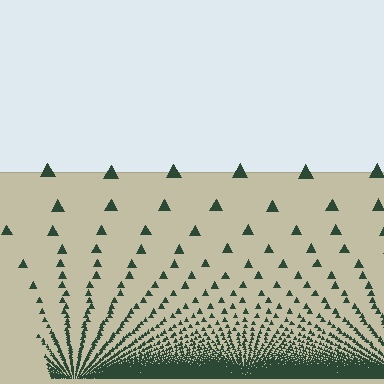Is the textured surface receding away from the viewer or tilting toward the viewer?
The surface appears to tilt toward the viewer. Texture elements get larger and sparser toward the top.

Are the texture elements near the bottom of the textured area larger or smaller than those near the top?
Smaller. The gradient is inverted — elements near the bottom are smaller and denser.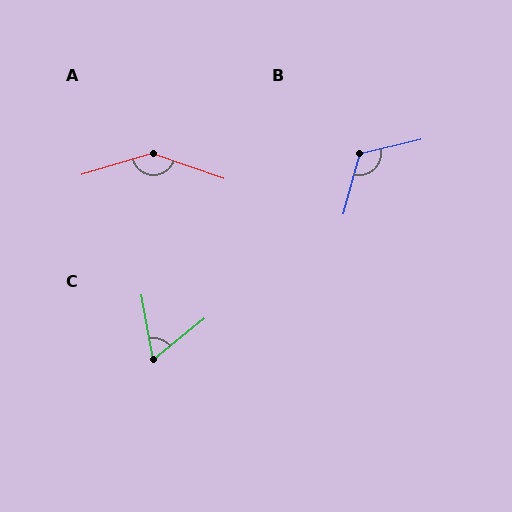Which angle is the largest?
A, at approximately 144 degrees.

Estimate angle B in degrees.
Approximately 118 degrees.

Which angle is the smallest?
C, at approximately 62 degrees.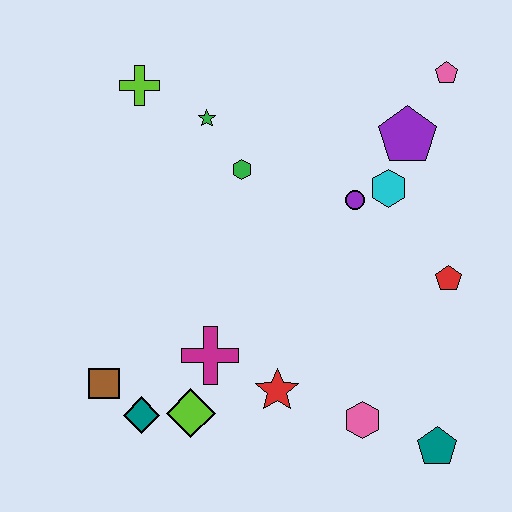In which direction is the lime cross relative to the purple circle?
The lime cross is to the left of the purple circle.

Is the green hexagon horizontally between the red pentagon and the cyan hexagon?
No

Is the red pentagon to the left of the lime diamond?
No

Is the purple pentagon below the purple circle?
No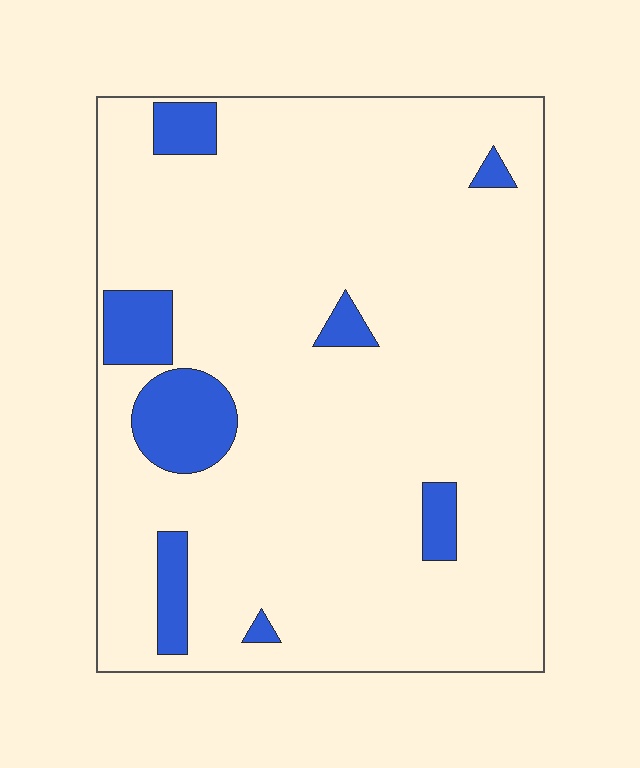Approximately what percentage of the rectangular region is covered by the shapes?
Approximately 10%.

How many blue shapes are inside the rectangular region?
8.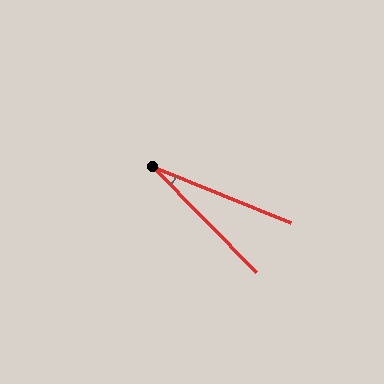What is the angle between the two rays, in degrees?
Approximately 24 degrees.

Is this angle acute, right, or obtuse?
It is acute.